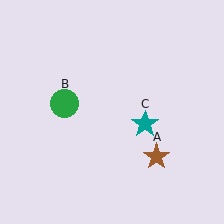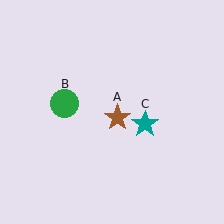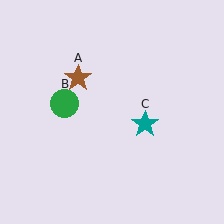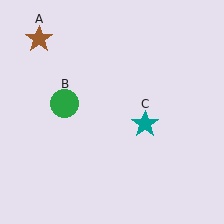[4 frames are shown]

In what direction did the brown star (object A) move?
The brown star (object A) moved up and to the left.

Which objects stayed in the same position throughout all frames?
Green circle (object B) and teal star (object C) remained stationary.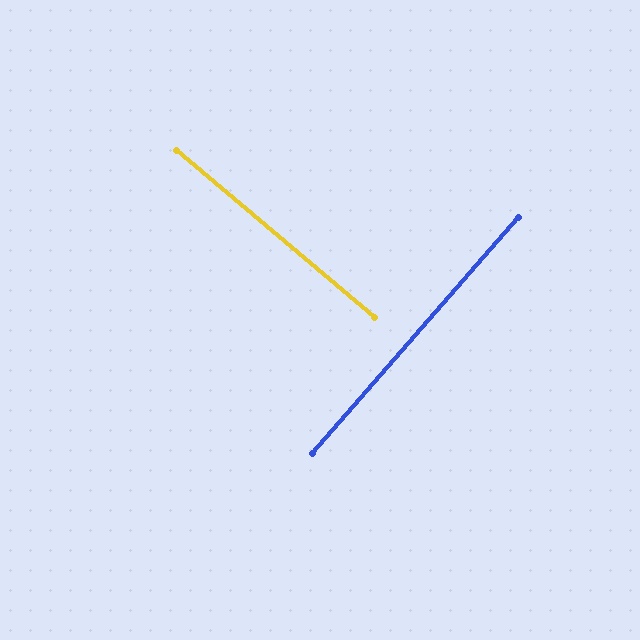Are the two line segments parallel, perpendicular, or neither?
Perpendicular — they meet at approximately 89°.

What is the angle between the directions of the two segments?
Approximately 89 degrees.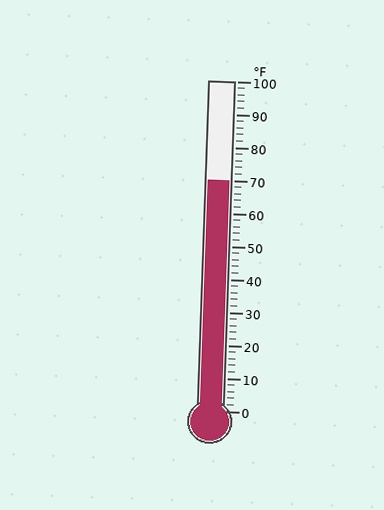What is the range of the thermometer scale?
The thermometer scale ranges from 0°F to 100°F.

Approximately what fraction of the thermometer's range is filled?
The thermometer is filled to approximately 70% of its range.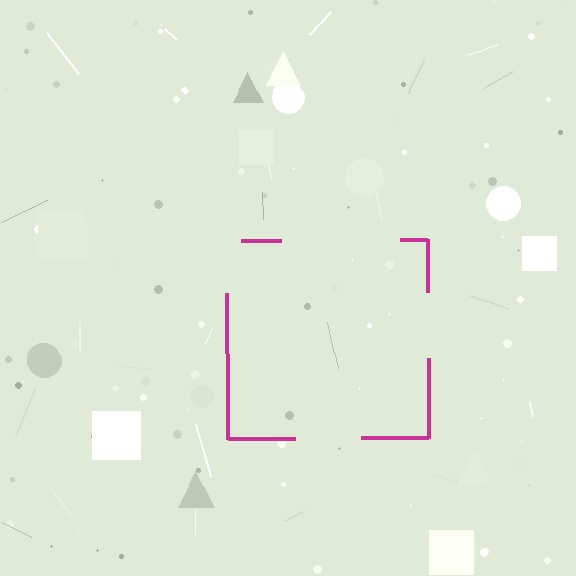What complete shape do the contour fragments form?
The contour fragments form a square.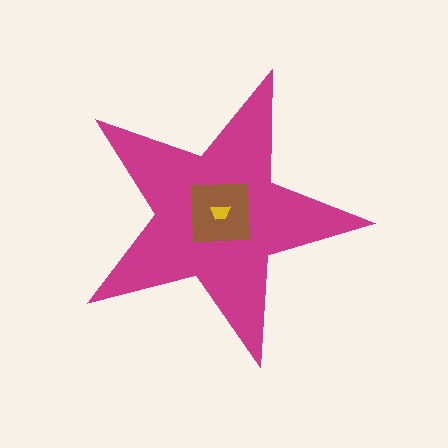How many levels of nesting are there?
3.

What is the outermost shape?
The magenta star.